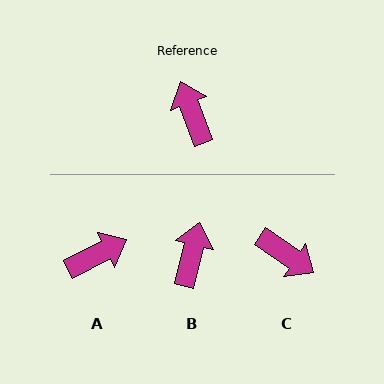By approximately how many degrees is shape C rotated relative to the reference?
Approximately 145 degrees clockwise.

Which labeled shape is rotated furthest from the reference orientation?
C, about 145 degrees away.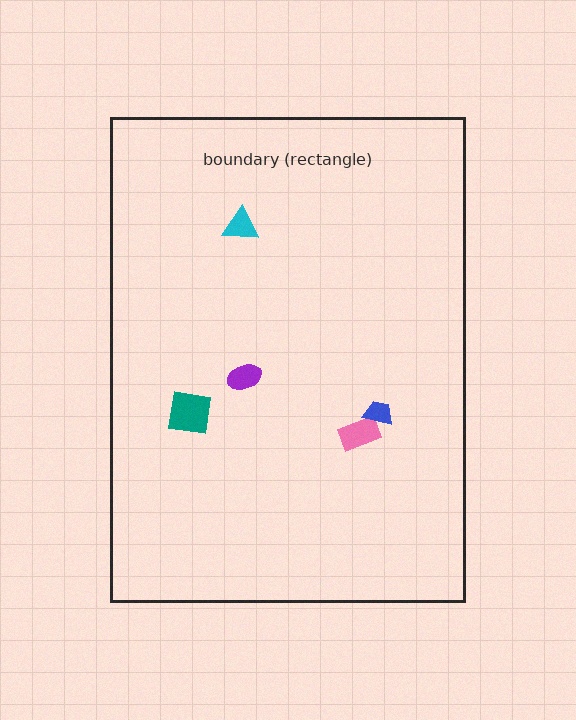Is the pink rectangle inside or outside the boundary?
Inside.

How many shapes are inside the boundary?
5 inside, 0 outside.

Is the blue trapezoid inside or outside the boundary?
Inside.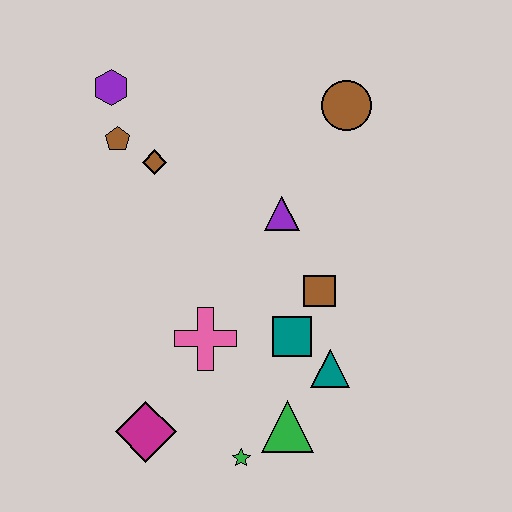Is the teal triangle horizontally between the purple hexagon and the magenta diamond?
No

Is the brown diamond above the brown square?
Yes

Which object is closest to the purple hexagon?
The brown pentagon is closest to the purple hexagon.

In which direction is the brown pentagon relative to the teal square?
The brown pentagon is above the teal square.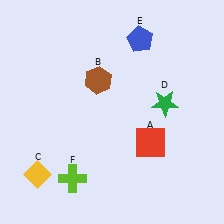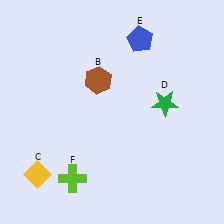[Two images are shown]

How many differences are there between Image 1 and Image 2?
There is 1 difference between the two images.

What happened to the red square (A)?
The red square (A) was removed in Image 2. It was in the bottom-right area of Image 1.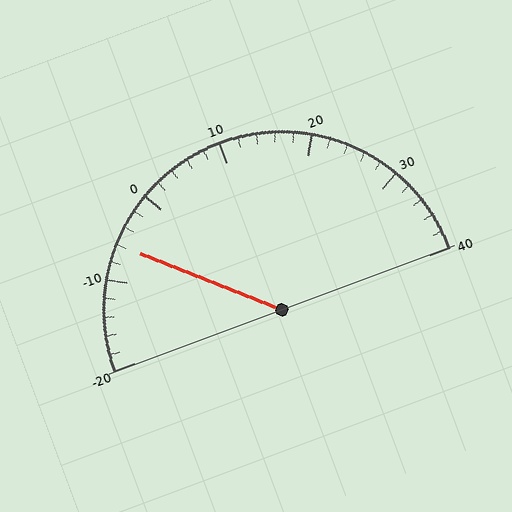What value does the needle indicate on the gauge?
The needle indicates approximately -6.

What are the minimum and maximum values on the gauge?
The gauge ranges from -20 to 40.